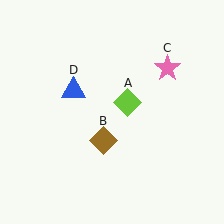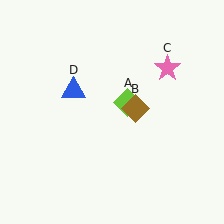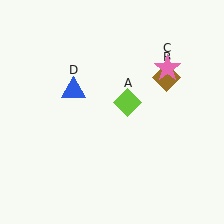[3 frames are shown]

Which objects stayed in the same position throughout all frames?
Lime diamond (object A) and pink star (object C) and blue triangle (object D) remained stationary.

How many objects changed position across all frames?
1 object changed position: brown diamond (object B).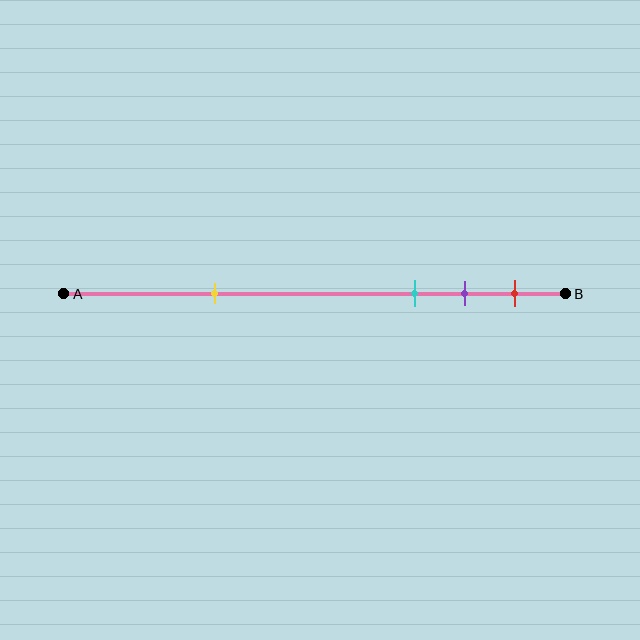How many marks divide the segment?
There are 4 marks dividing the segment.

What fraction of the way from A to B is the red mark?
The red mark is approximately 90% (0.9) of the way from A to B.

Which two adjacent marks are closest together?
The purple and red marks are the closest adjacent pair.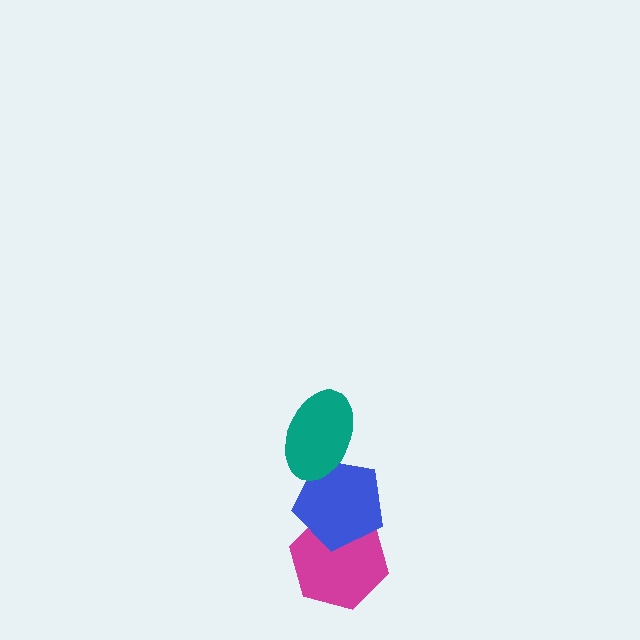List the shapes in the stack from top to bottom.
From top to bottom: the teal ellipse, the blue pentagon, the magenta hexagon.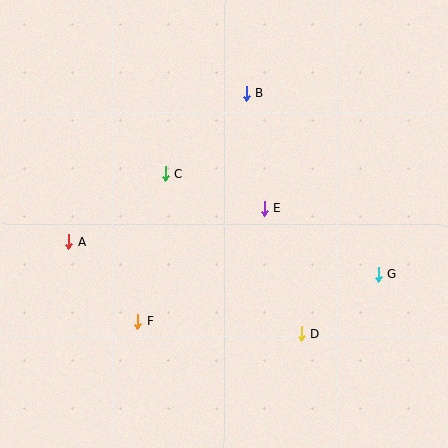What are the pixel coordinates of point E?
Point E is at (264, 208).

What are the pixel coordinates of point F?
Point F is at (137, 321).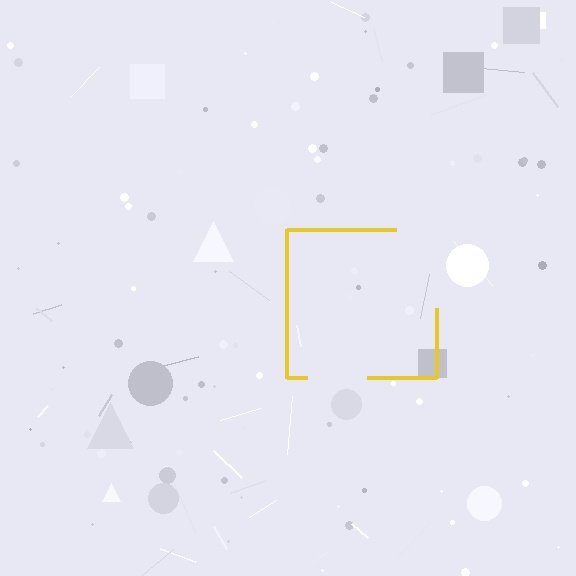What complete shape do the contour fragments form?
The contour fragments form a square.